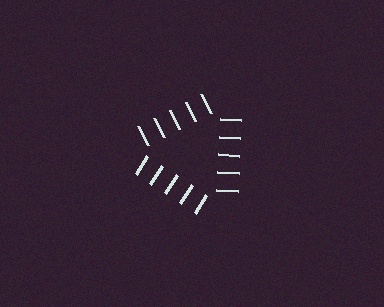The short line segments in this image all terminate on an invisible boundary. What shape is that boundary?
An illusory triangle — the line segments terminate on its edges but no continuous stroke is drawn.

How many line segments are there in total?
15 — 5 along each of the 3 edges.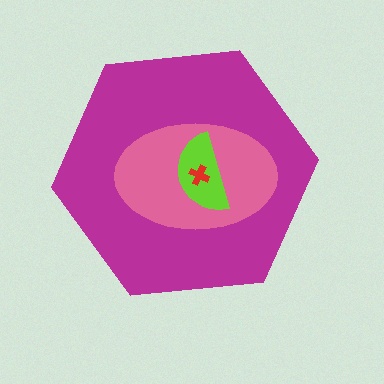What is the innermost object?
The red cross.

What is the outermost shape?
The magenta hexagon.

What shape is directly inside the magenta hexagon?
The pink ellipse.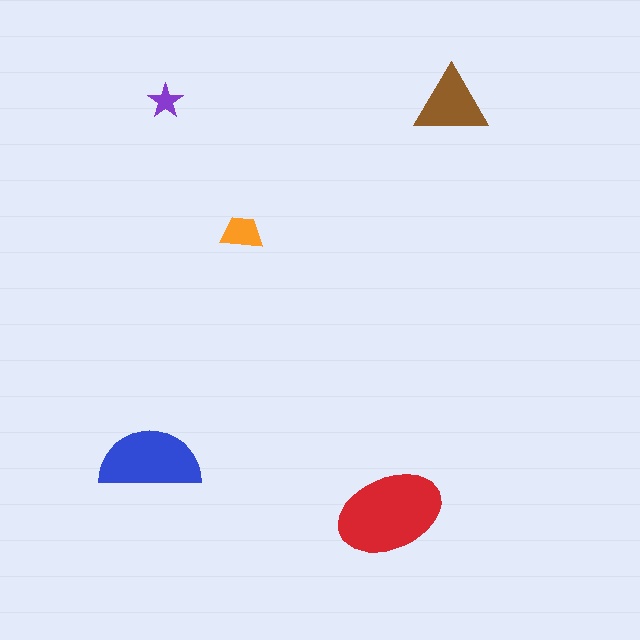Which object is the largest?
The red ellipse.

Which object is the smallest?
The purple star.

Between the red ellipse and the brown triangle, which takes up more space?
The red ellipse.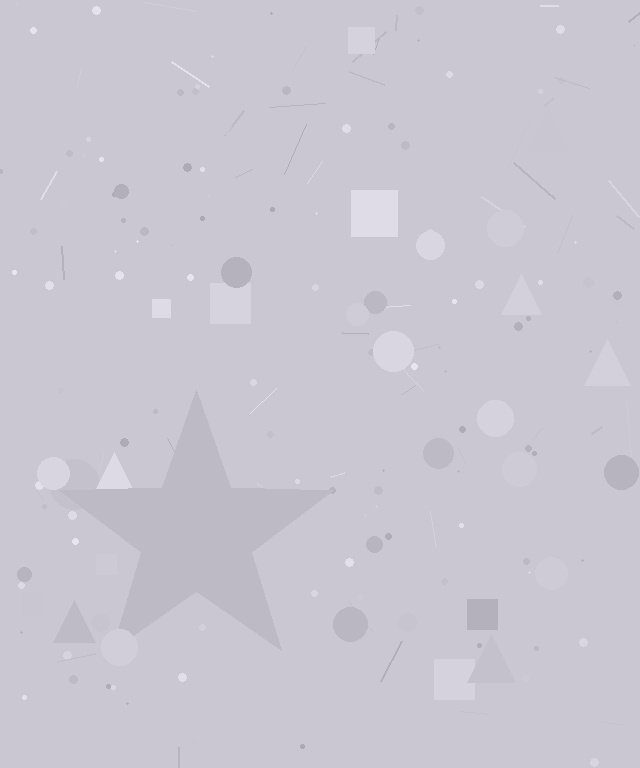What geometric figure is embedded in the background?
A star is embedded in the background.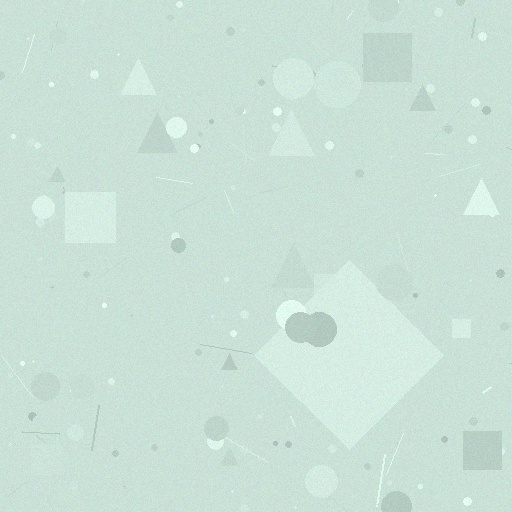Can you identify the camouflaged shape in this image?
The camouflaged shape is a diamond.